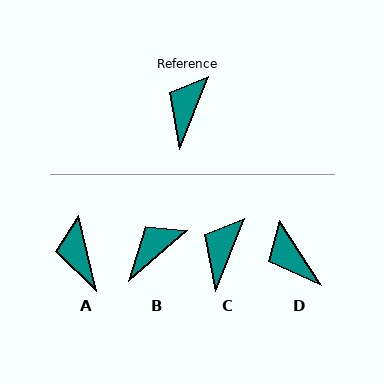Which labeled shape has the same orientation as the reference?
C.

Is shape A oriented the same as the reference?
No, it is off by about 36 degrees.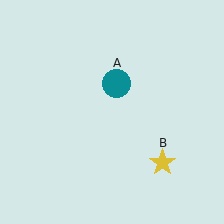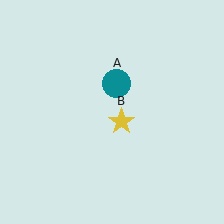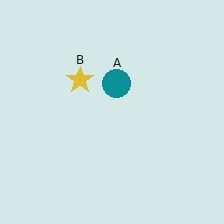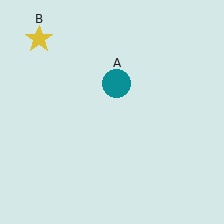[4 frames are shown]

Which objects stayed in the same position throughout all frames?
Teal circle (object A) remained stationary.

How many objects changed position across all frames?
1 object changed position: yellow star (object B).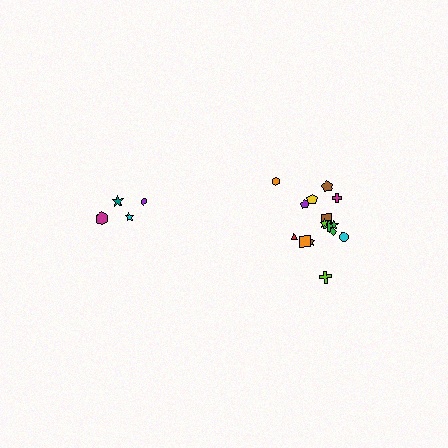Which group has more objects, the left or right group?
The right group.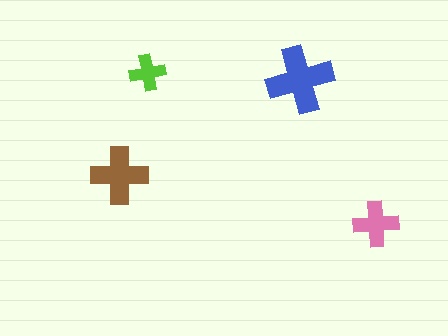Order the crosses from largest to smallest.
the blue one, the brown one, the pink one, the lime one.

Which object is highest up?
The lime cross is topmost.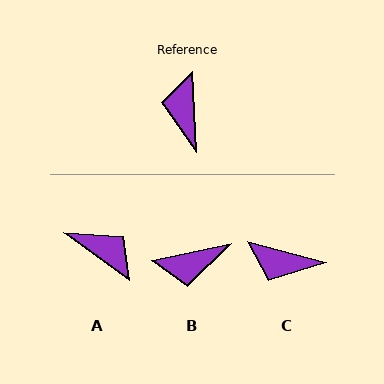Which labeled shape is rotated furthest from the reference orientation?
A, about 128 degrees away.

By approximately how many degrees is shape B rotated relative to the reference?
Approximately 99 degrees counter-clockwise.